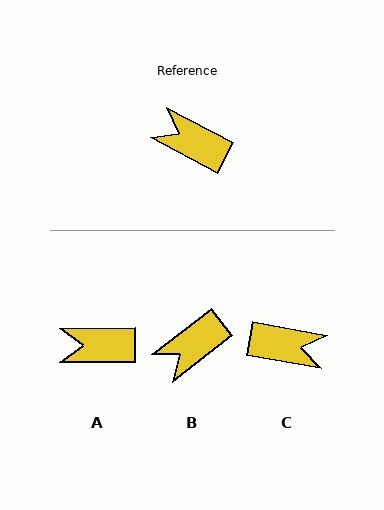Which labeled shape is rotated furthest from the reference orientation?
C, about 163 degrees away.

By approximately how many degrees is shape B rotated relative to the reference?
Approximately 65 degrees counter-clockwise.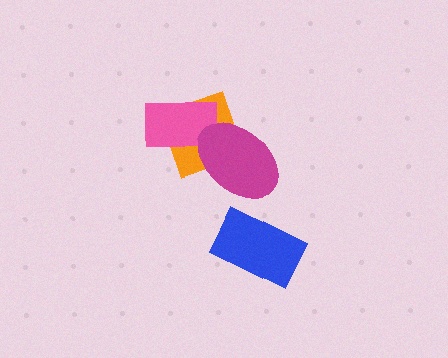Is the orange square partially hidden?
Yes, it is partially covered by another shape.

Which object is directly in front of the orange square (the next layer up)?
The pink rectangle is directly in front of the orange square.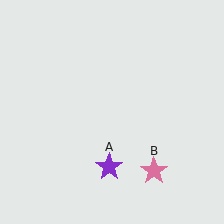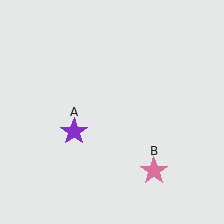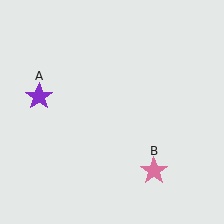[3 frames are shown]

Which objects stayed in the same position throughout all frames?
Pink star (object B) remained stationary.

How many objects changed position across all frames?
1 object changed position: purple star (object A).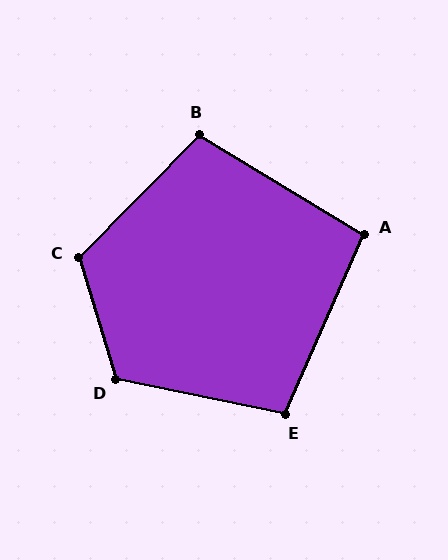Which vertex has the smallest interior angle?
A, at approximately 97 degrees.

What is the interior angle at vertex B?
Approximately 103 degrees (obtuse).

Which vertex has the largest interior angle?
C, at approximately 119 degrees.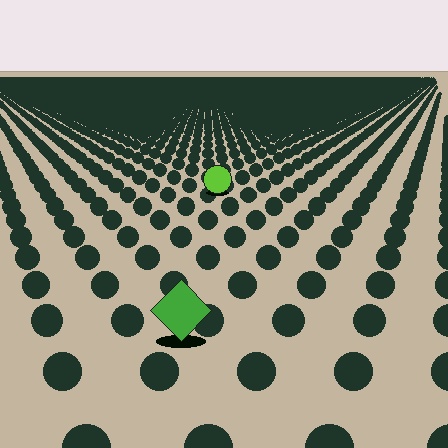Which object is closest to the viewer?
The green diamond is closest. The texture marks near it are larger and more spread out.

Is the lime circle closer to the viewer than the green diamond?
No. The green diamond is closer — you can tell from the texture gradient: the ground texture is coarser near it.